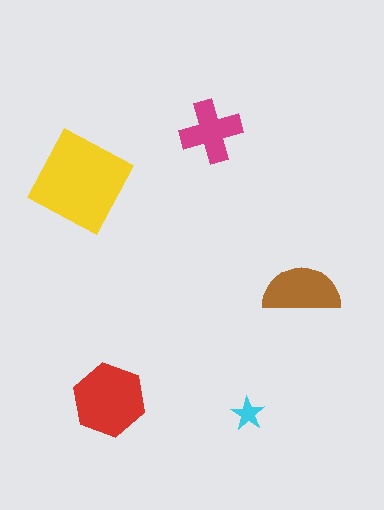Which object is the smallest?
The cyan star.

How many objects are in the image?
There are 5 objects in the image.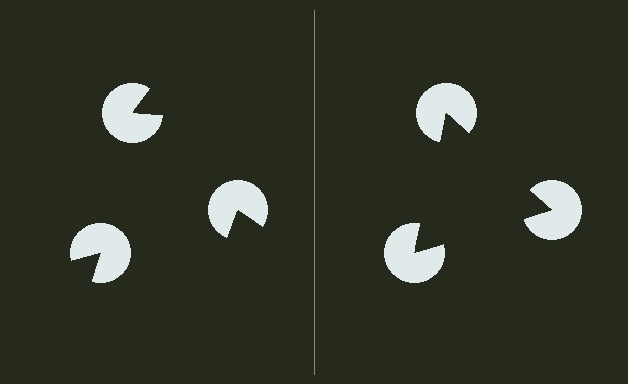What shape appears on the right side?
An illusory triangle.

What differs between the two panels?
The pac-man discs are positioned identically on both sides; only the wedge orientations differ. On the right they align to a triangle; on the left they are misaligned.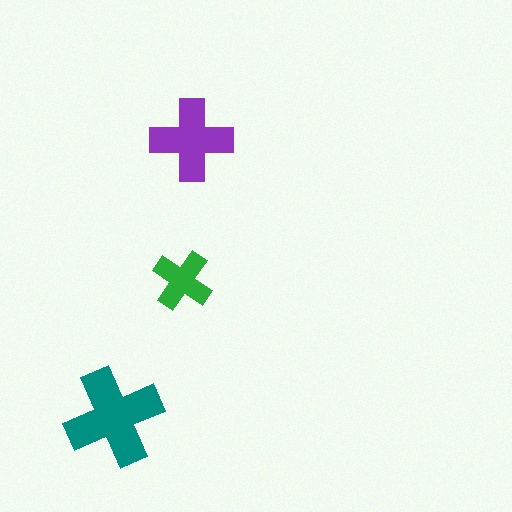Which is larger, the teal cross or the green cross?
The teal one.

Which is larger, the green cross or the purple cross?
The purple one.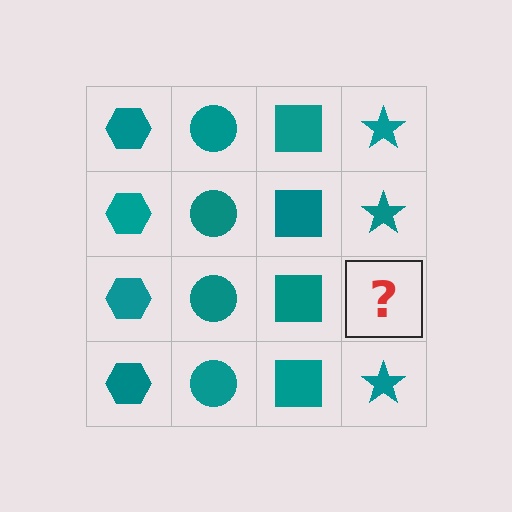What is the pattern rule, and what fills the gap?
The rule is that each column has a consistent shape. The gap should be filled with a teal star.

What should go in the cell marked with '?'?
The missing cell should contain a teal star.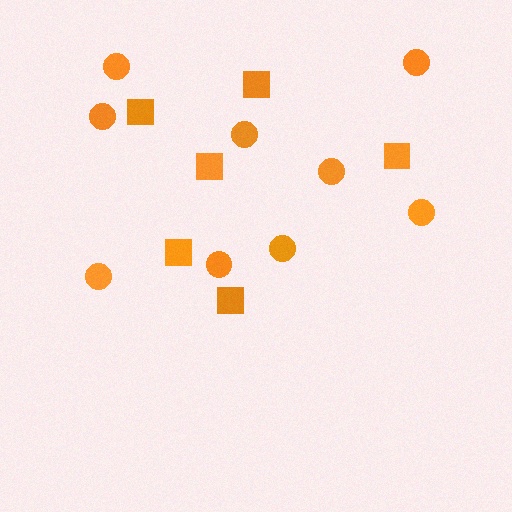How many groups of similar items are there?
There are 2 groups: one group of circles (9) and one group of squares (6).